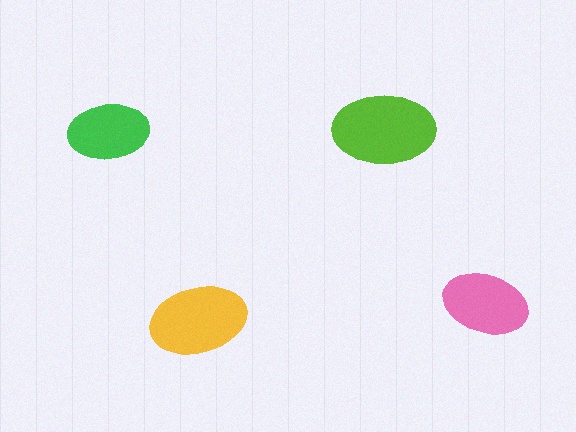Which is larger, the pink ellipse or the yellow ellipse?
The yellow one.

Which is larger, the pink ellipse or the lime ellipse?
The lime one.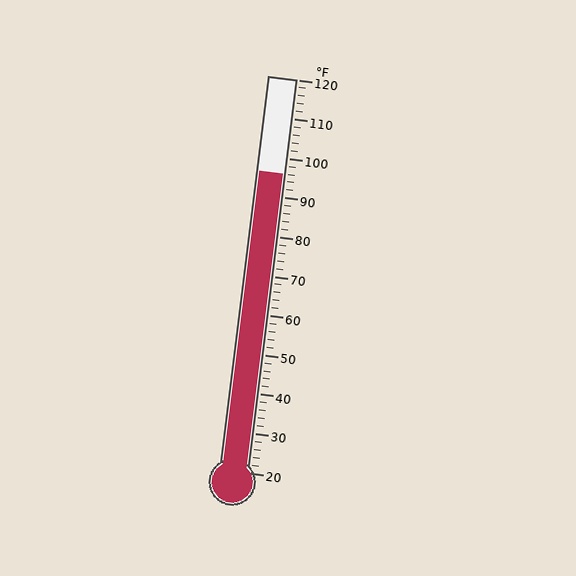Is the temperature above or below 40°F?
The temperature is above 40°F.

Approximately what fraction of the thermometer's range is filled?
The thermometer is filled to approximately 75% of its range.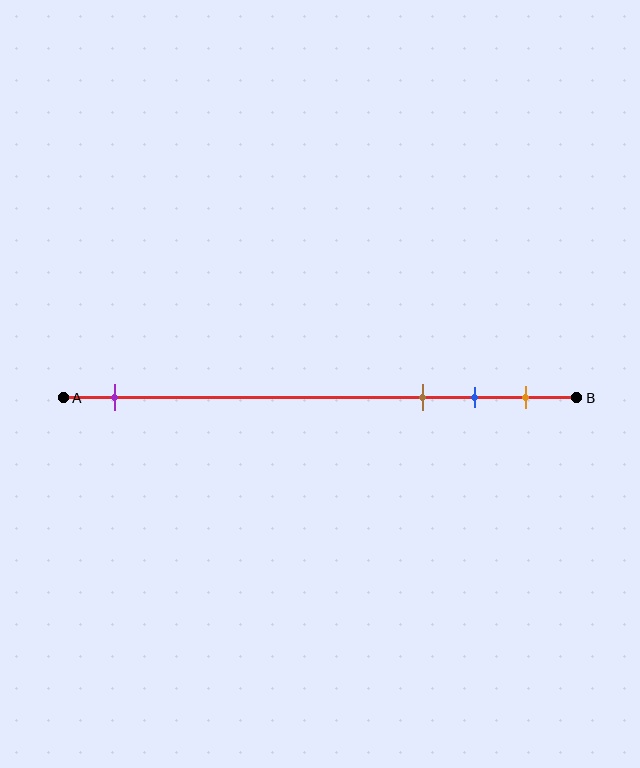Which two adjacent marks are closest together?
The blue and orange marks are the closest adjacent pair.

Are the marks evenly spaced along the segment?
No, the marks are not evenly spaced.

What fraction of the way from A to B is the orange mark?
The orange mark is approximately 90% (0.9) of the way from A to B.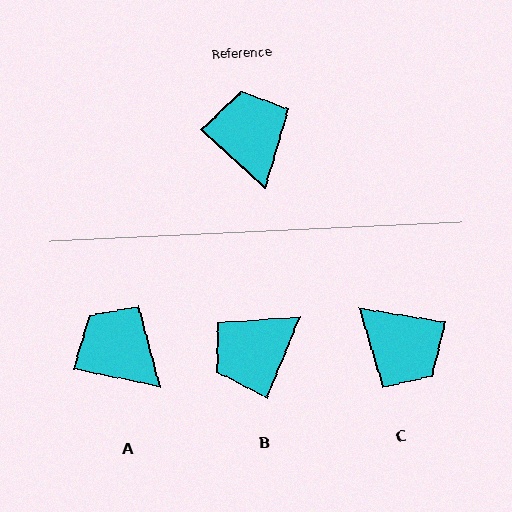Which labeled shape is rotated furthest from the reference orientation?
C, about 147 degrees away.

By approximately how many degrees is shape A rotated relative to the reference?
Approximately 31 degrees counter-clockwise.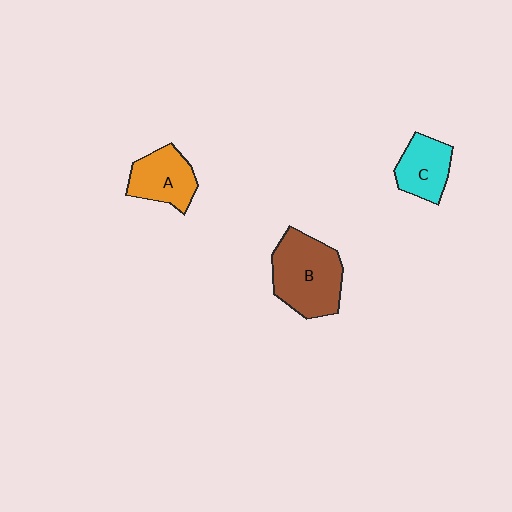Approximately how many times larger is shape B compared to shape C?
Approximately 1.7 times.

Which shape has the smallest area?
Shape C (cyan).